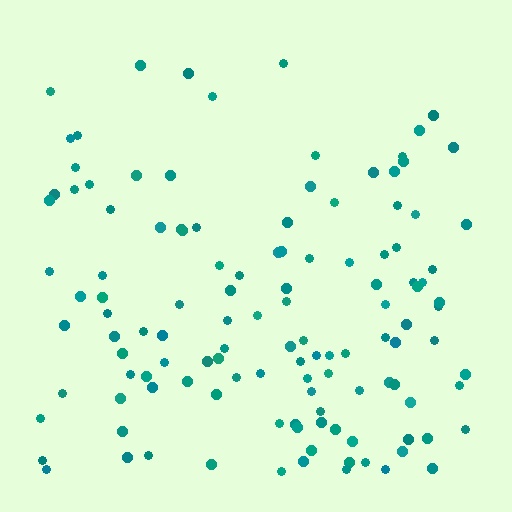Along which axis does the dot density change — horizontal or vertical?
Vertical.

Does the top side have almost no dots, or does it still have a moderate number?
Still a moderate number, just noticeably fewer than the bottom.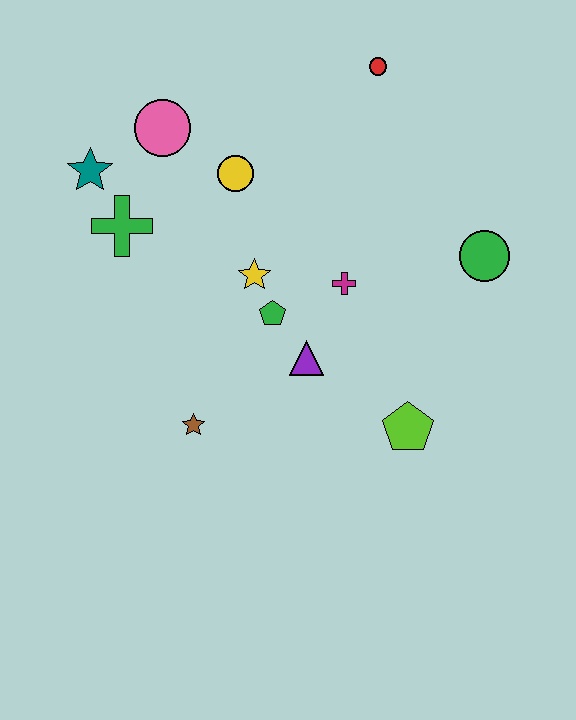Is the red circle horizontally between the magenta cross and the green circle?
Yes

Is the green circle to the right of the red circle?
Yes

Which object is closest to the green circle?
The magenta cross is closest to the green circle.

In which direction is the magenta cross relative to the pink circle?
The magenta cross is to the right of the pink circle.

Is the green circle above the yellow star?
Yes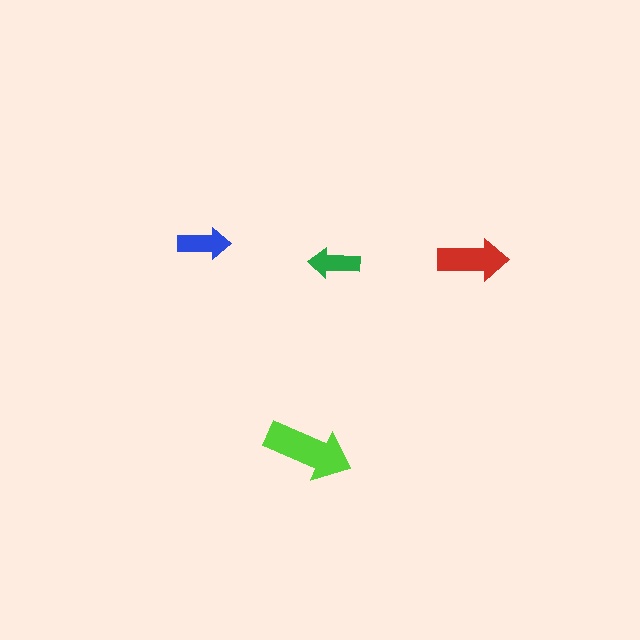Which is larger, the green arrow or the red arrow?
The red one.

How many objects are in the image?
There are 4 objects in the image.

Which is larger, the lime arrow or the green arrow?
The lime one.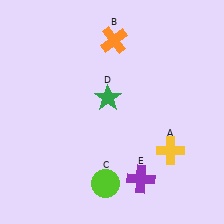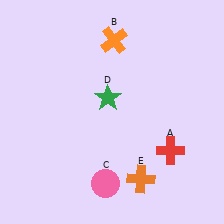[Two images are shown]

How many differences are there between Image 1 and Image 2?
There are 3 differences between the two images.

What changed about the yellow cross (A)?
In Image 1, A is yellow. In Image 2, it changed to red.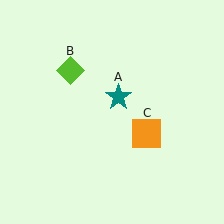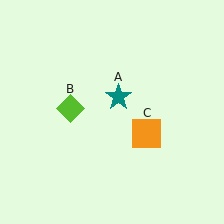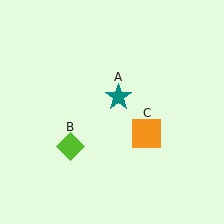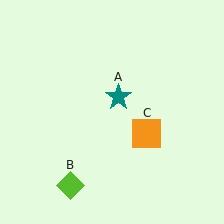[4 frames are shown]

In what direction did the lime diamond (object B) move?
The lime diamond (object B) moved down.